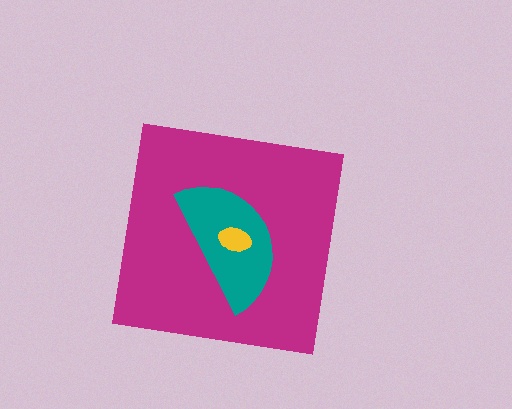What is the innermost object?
The yellow ellipse.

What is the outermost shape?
The magenta square.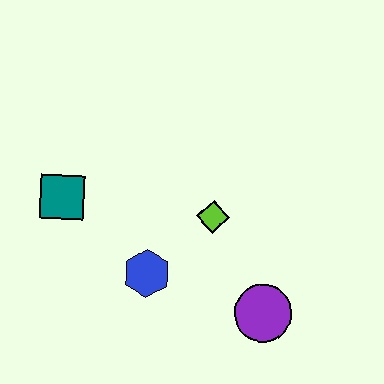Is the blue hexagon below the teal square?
Yes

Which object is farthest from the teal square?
The purple circle is farthest from the teal square.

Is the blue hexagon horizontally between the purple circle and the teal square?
Yes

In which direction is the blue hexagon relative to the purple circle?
The blue hexagon is to the left of the purple circle.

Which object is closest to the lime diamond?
The blue hexagon is closest to the lime diamond.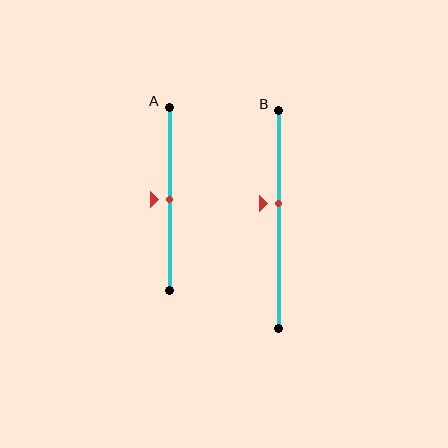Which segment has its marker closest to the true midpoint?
Segment A has its marker closest to the true midpoint.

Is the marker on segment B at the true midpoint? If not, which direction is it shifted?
No, the marker on segment B is shifted upward by about 7% of the segment length.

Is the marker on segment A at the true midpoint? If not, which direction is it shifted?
Yes, the marker on segment A is at the true midpoint.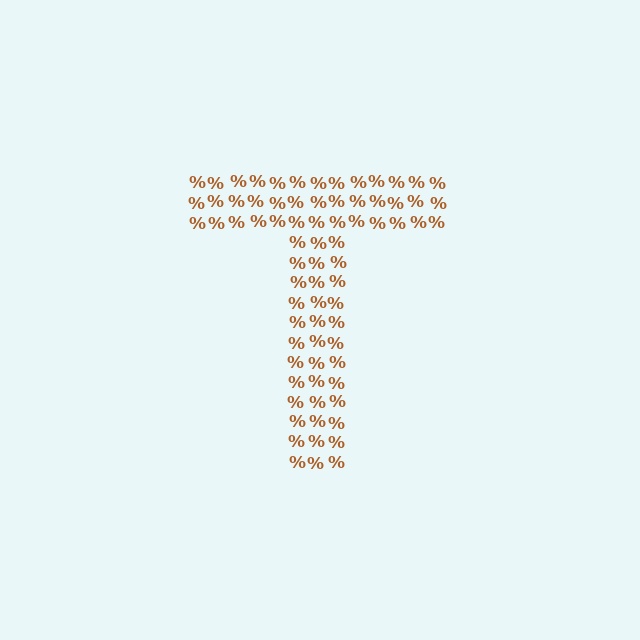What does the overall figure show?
The overall figure shows the letter T.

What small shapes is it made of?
It is made of small percent signs.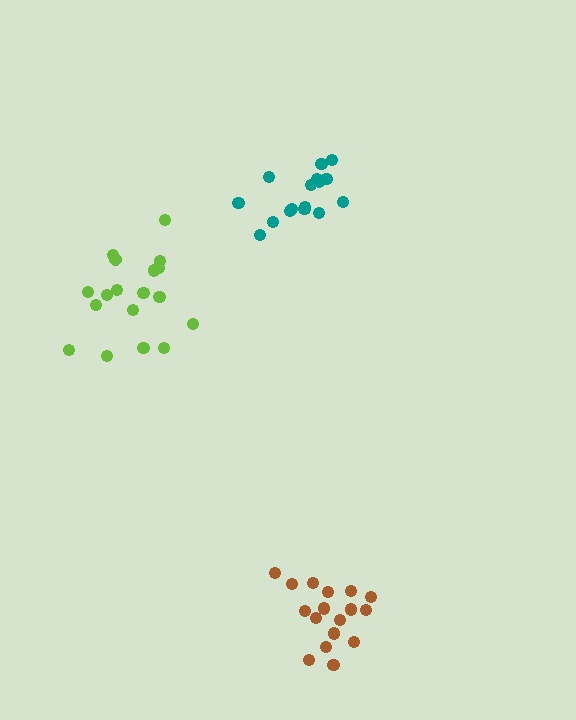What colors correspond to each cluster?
The clusters are colored: brown, teal, lime.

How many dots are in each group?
Group 1: 17 dots, Group 2: 16 dots, Group 3: 18 dots (51 total).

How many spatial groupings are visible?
There are 3 spatial groupings.